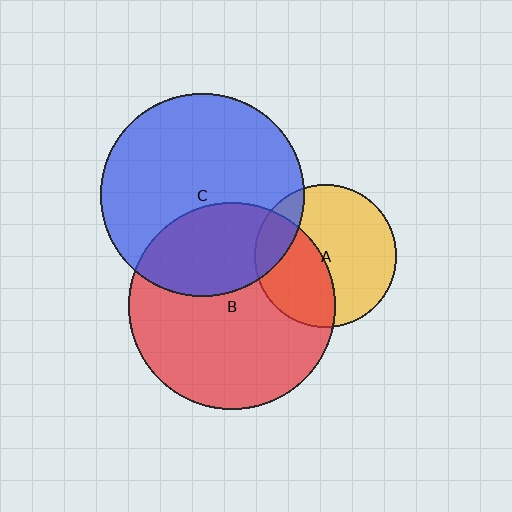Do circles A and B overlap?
Yes.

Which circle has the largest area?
Circle B (red).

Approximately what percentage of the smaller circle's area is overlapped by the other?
Approximately 40%.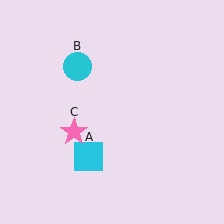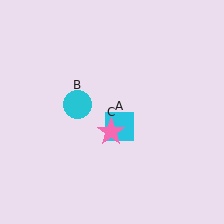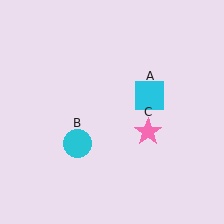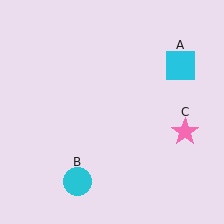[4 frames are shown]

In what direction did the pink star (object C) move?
The pink star (object C) moved right.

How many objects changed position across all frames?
3 objects changed position: cyan square (object A), cyan circle (object B), pink star (object C).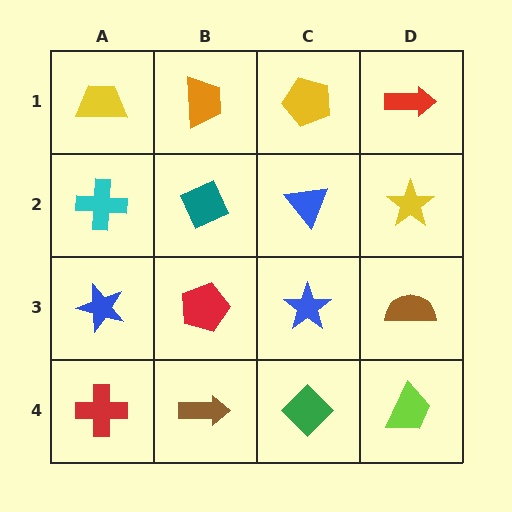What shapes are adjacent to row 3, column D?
A yellow star (row 2, column D), a lime trapezoid (row 4, column D), a blue star (row 3, column C).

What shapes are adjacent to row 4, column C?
A blue star (row 3, column C), a brown arrow (row 4, column B), a lime trapezoid (row 4, column D).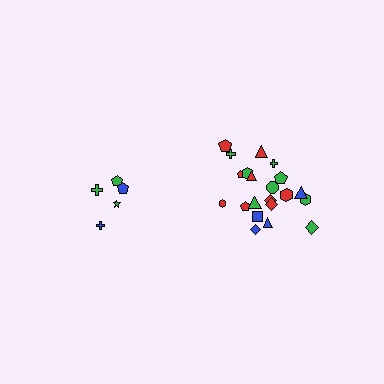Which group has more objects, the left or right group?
The right group.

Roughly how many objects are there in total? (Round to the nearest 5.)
Roughly 25 objects in total.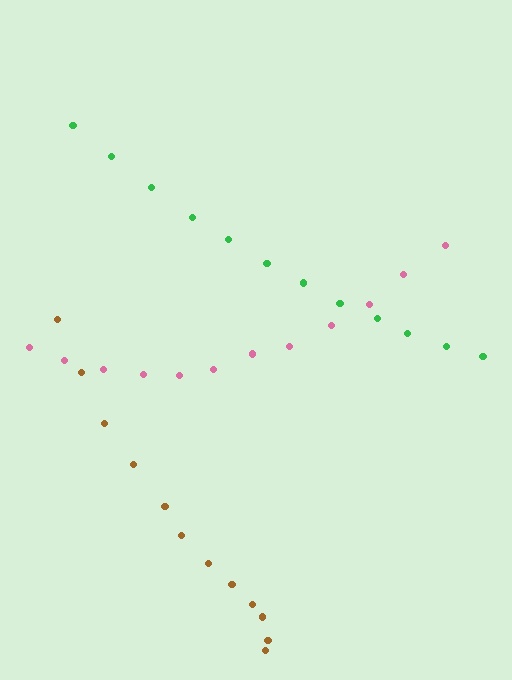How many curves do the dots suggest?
There are 3 distinct paths.